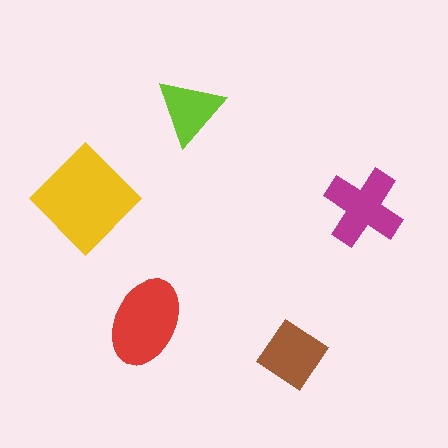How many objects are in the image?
There are 5 objects in the image.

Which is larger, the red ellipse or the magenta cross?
The red ellipse.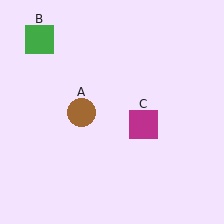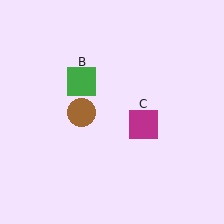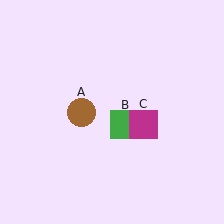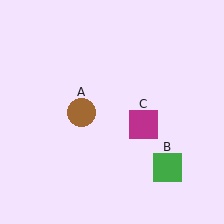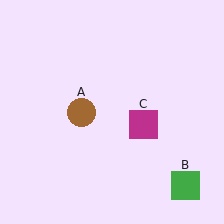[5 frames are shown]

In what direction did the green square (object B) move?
The green square (object B) moved down and to the right.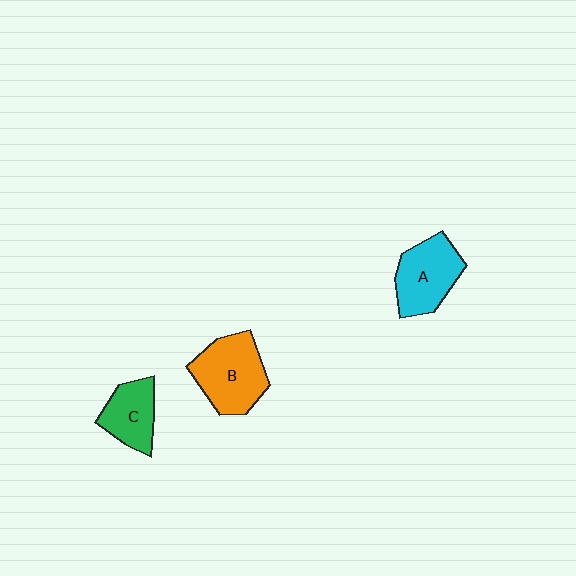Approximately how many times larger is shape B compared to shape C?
Approximately 1.5 times.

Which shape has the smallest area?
Shape C (green).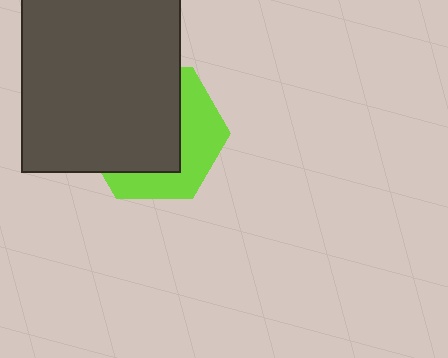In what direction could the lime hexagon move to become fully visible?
The lime hexagon could move toward the lower-right. That would shift it out from behind the dark gray rectangle entirely.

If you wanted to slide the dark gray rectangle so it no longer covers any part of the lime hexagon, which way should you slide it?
Slide it toward the upper-left — that is the most direct way to separate the two shapes.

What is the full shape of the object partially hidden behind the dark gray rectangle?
The partially hidden object is a lime hexagon.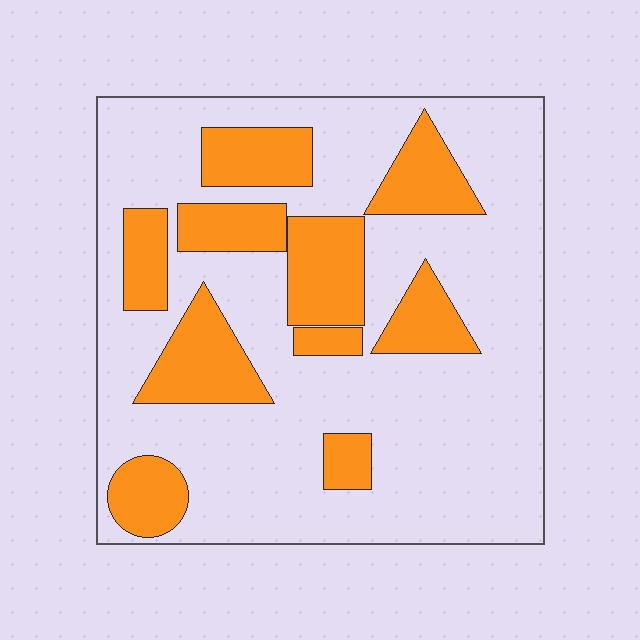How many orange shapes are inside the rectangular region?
10.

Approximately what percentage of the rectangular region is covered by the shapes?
Approximately 30%.